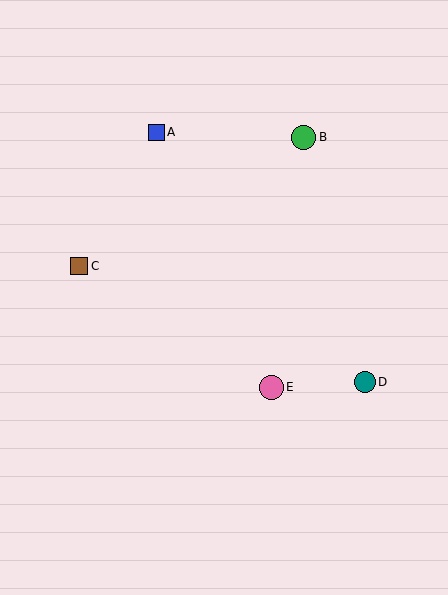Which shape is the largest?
The pink circle (labeled E) is the largest.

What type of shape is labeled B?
Shape B is a green circle.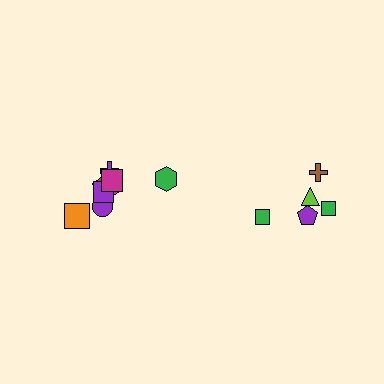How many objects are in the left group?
There are 8 objects.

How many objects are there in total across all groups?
There are 13 objects.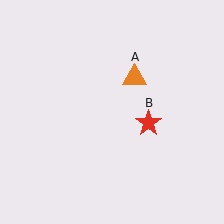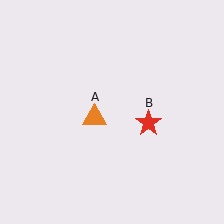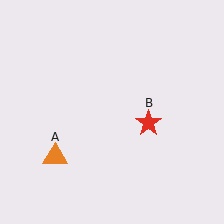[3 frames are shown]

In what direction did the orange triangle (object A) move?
The orange triangle (object A) moved down and to the left.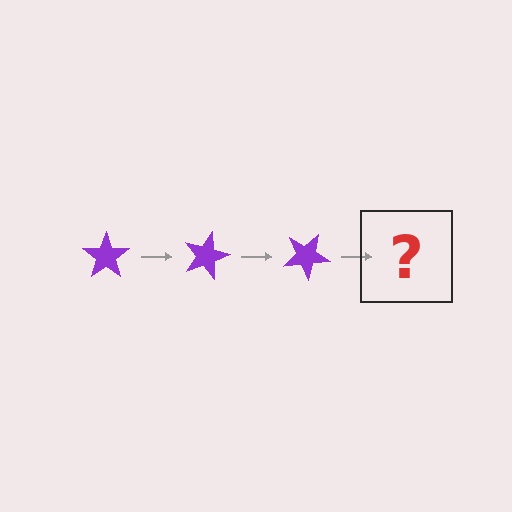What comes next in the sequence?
The next element should be a purple star rotated 45 degrees.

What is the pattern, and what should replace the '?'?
The pattern is that the star rotates 15 degrees each step. The '?' should be a purple star rotated 45 degrees.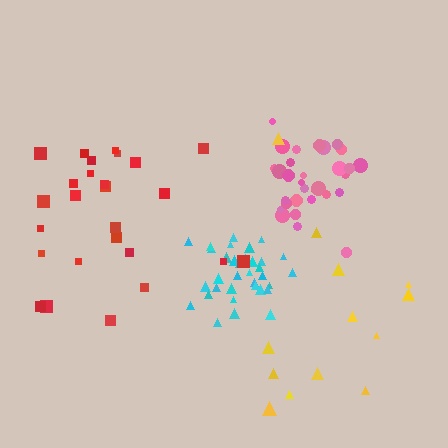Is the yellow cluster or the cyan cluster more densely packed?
Cyan.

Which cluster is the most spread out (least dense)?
Yellow.